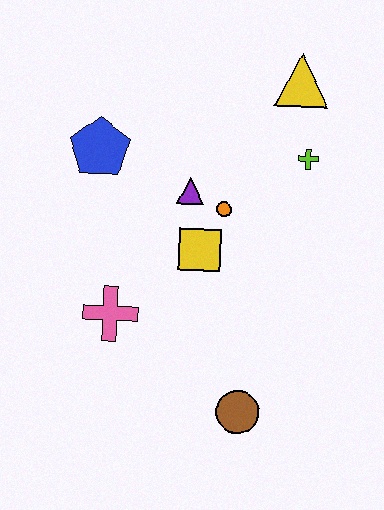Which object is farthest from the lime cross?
The brown circle is farthest from the lime cross.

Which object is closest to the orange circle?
The purple triangle is closest to the orange circle.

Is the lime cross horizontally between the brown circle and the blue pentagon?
No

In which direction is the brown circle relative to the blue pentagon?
The brown circle is below the blue pentagon.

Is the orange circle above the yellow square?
Yes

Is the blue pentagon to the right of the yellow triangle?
No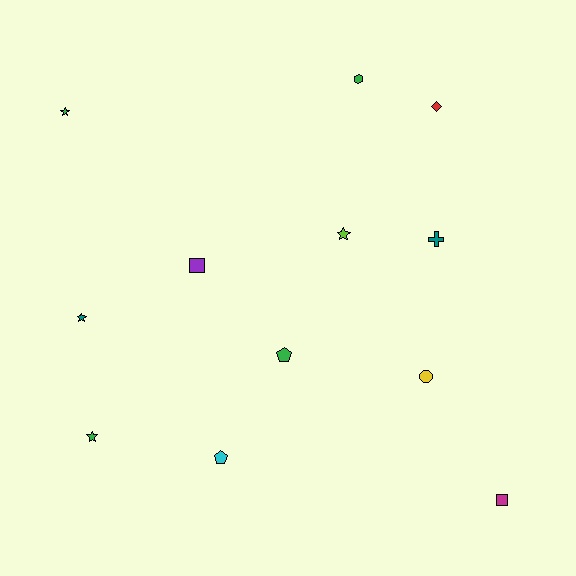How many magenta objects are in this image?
There is 1 magenta object.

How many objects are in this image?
There are 12 objects.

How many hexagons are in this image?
There is 1 hexagon.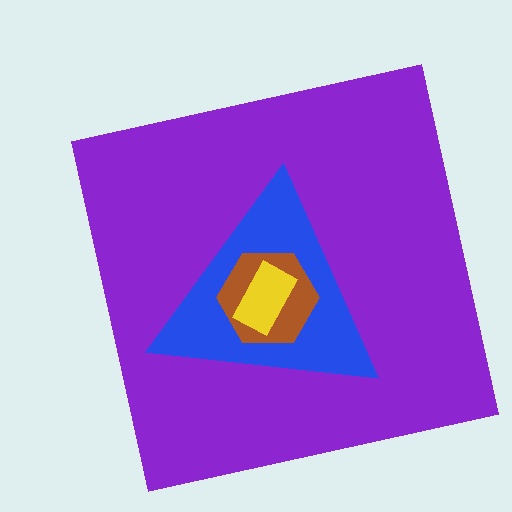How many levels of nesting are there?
4.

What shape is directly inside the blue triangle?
The brown hexagon.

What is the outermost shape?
The purple square.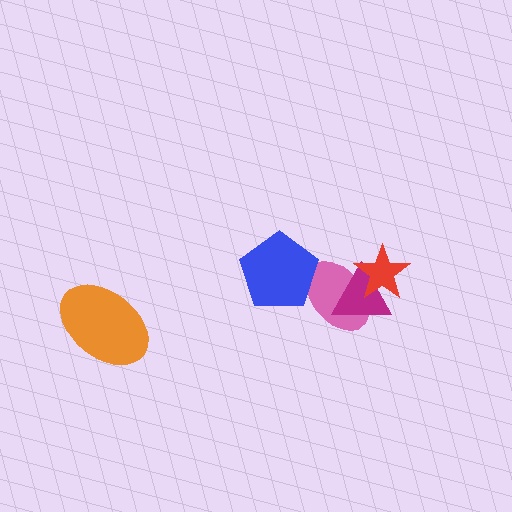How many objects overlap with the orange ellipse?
0 objects overlap with the orange ellipse.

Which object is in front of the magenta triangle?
The red star is in front of the magenta triangle.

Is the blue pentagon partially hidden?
No, no other shape covers it.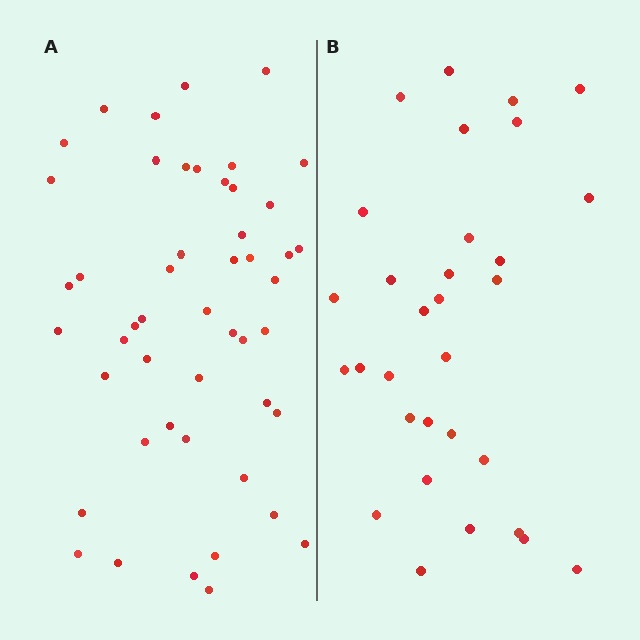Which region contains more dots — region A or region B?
Region A (the left region) has more dots.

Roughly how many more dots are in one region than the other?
Region A has approximately 20 more dots than region B.